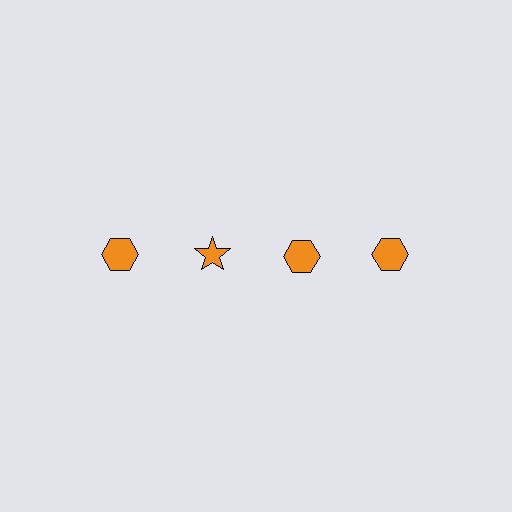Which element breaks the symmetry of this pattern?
The orange star in the top row, second from left column breaks the symmetry. All other shapes are orange hexagons.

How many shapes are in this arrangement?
There are 4 shapes arranged in a grid pattern.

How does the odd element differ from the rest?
It has a different shape: star instead of hexagon.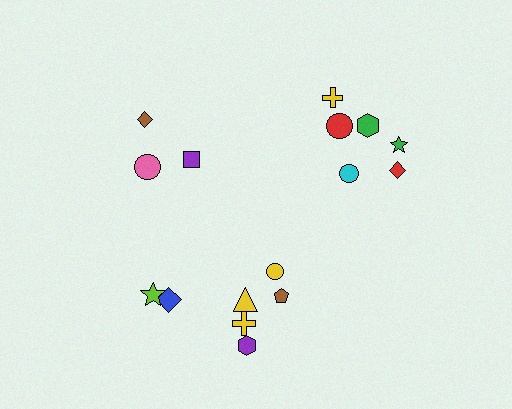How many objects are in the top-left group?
There are 3 objects.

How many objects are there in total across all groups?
There are 16 objects.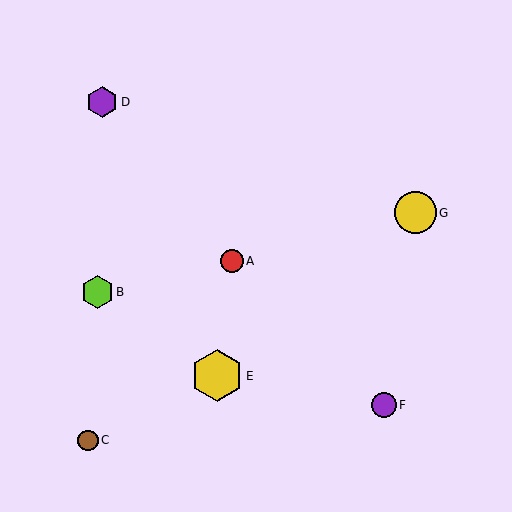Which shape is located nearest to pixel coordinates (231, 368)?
The yellow hexagon (labeled E) at (217, 376) is nearest to that location.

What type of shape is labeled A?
Shape A is a red circle.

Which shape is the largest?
The yellow hexagon (labeled E) is the largest.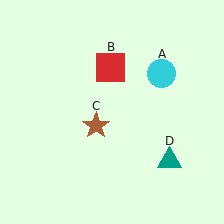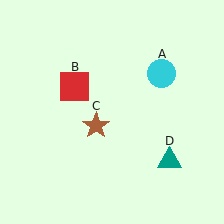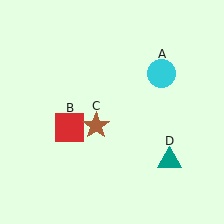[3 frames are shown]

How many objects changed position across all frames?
1 object changed position: red square (object B).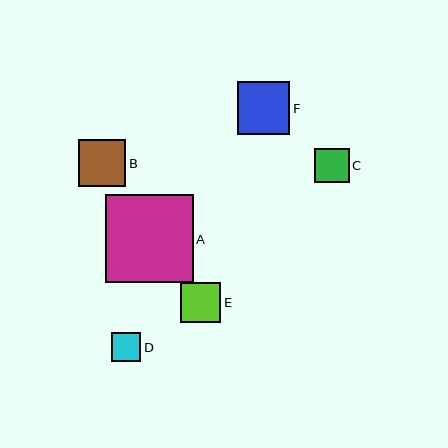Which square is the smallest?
Square D is the smallest with a size of approximately 29 pixels.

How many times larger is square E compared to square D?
Square E is approximately 1.4 times the size of square D.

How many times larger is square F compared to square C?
Square F is approximately 1.5 times the size of square C.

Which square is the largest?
Square A is the largest with a size of approximately 88 pixels.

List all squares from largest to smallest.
From largest to smallest: A, F, B, E, C, D.